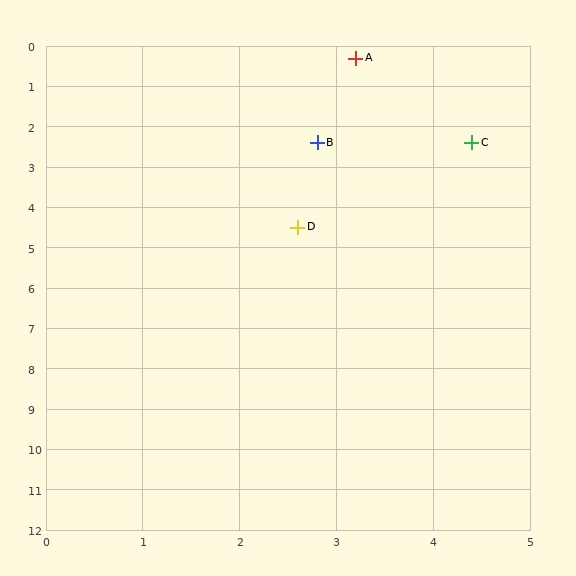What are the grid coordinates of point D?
Point D is at approximately (2.6, 4.5).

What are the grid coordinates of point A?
Point A is at approximately (3.2, 0.3).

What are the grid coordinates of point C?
Point C is at approximately (4.4, 2.4).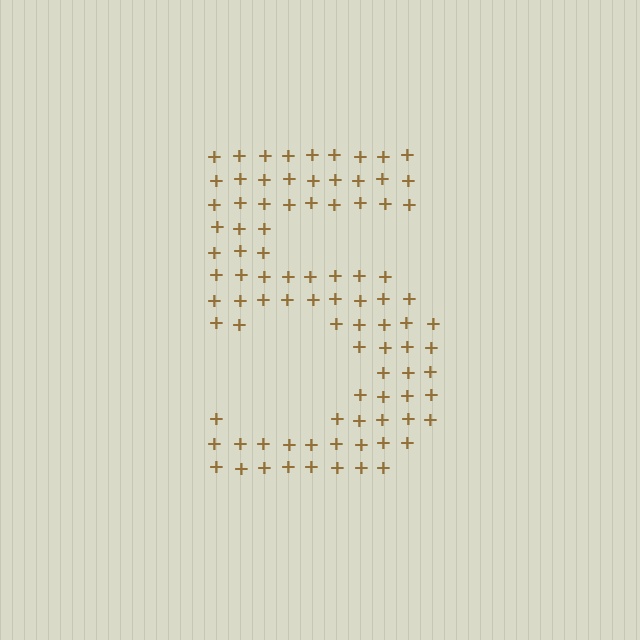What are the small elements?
The small elements are plus signs.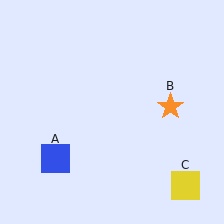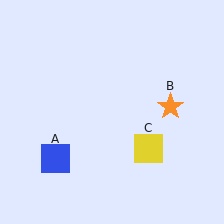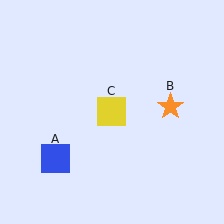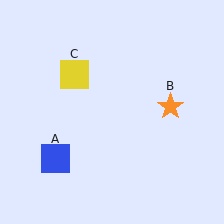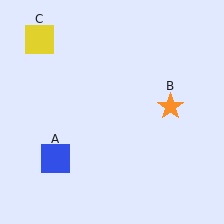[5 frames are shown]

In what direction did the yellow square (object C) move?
The yellow square (object C) moved up and to the left.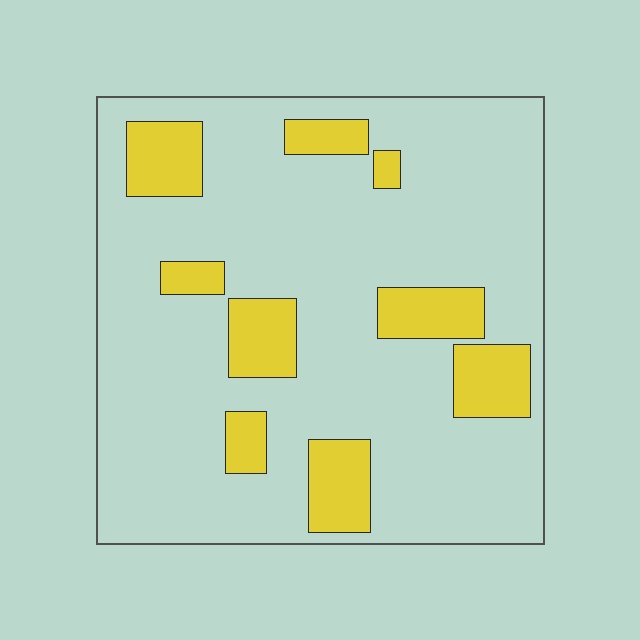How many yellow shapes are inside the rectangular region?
9.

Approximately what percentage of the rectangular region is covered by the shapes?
Approximately 20%.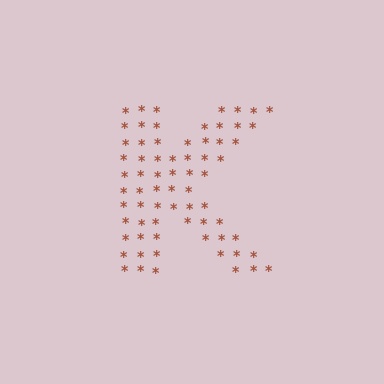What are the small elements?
The small elements are asterisks.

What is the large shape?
The large shape is the letter K.